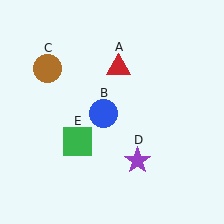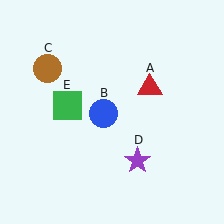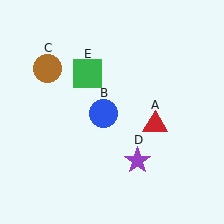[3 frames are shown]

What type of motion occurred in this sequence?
The red triangle (object A), green square (object E) rotated clockwise around the center of the scene.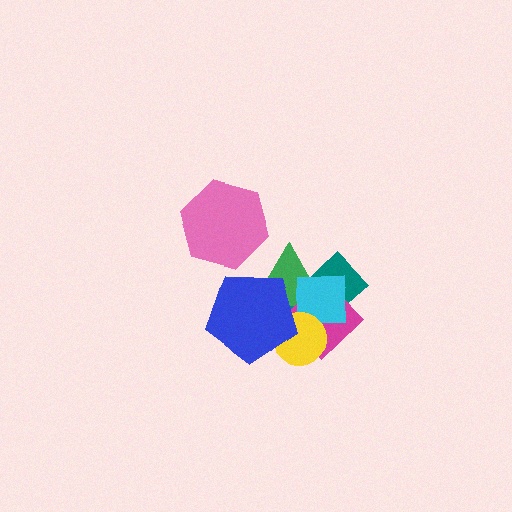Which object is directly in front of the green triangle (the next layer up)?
The magenta diamond is directly in front of the green triangle.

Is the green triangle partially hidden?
Yes, it is partially covered by another shape.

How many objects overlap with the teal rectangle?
5 objects overlap with the teal rectangle.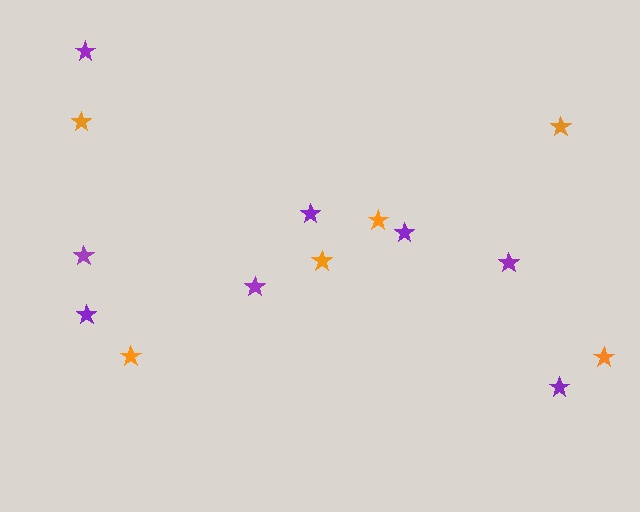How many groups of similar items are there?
There are 2 groups: one group of orange stars (6) and one group of purple stars (8).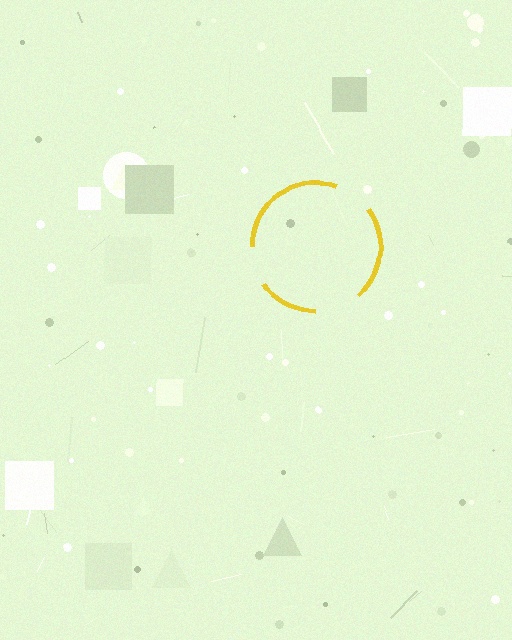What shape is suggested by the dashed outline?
The dashed outline suggests a circle.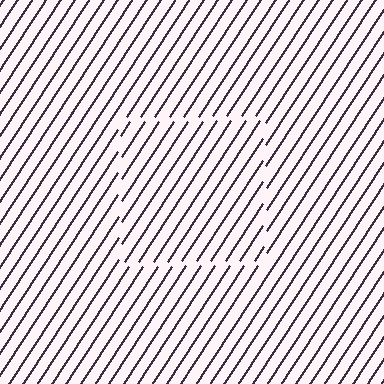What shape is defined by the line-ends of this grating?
An illusory square. The interior of the shape contains the same grating, shifted by half a period — the contour is defined by the phase discontinuity where line-ends from the inner and outer gratings abut.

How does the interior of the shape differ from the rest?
The interior of the shape contains the same grating, shifted by half a period — the contour is defined by the phase discontinuity where line-ends from the inner and outer gratings abut.